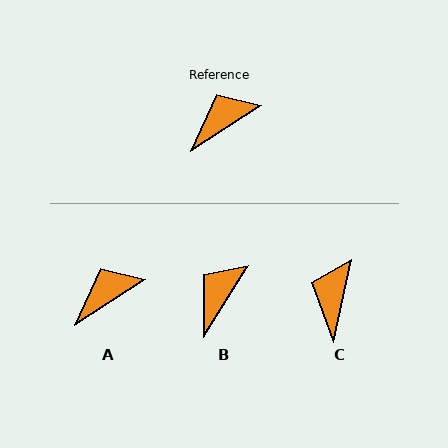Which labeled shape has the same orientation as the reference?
A.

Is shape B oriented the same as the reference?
No, it is off by about 24 degrees.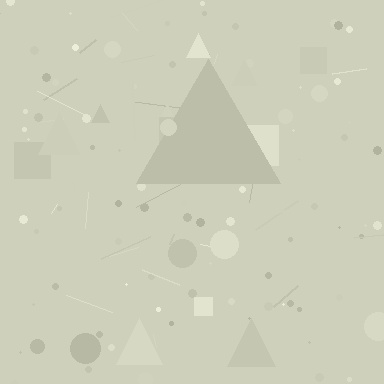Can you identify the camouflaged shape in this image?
The camouflaged shape is a triangle.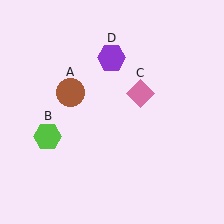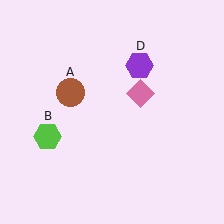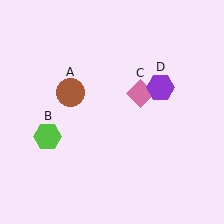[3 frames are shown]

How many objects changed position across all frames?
1 object changed position: purple hexagon (object D).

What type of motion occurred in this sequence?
The purple hexagon (object D) rotated clockwise around the center of the scene.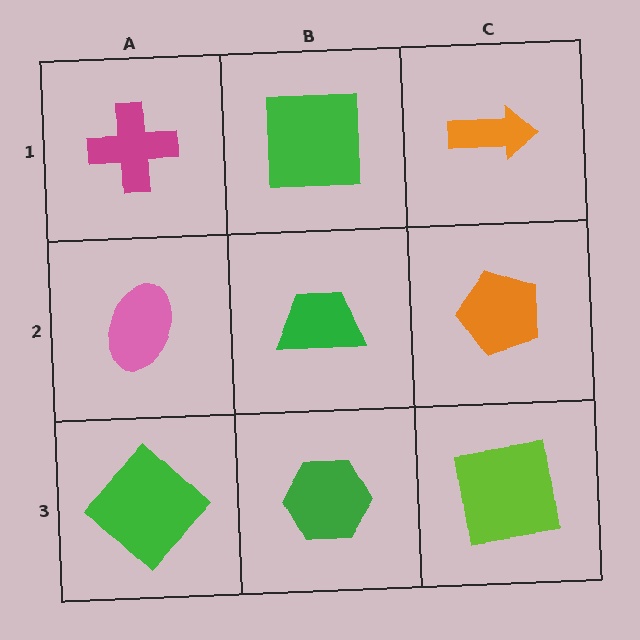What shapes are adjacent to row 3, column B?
A green trapezoid (row 2, column B), a green diamond (row 3, column A), a lime square (row 3, column C).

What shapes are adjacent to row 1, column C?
An orange pentagon (row 2, column C), a green square (row 1, column B).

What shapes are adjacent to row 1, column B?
A green trapezoid (row 2, column B), a magenta cross (row 1, column A), an orange arrow (row 1, column C).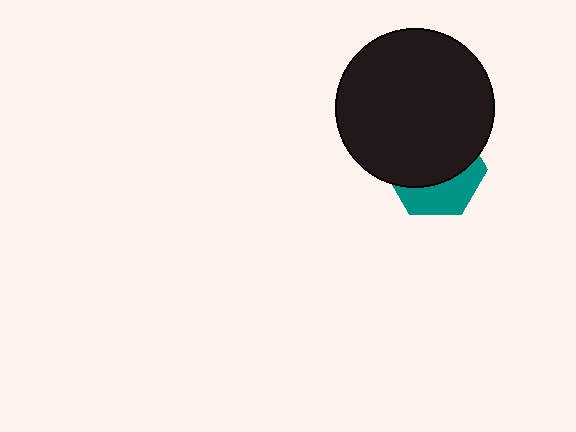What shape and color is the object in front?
The object in front is a black circle.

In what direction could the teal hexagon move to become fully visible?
The teal hexagon could move down. That would shift it out from behind the black circle entirely.